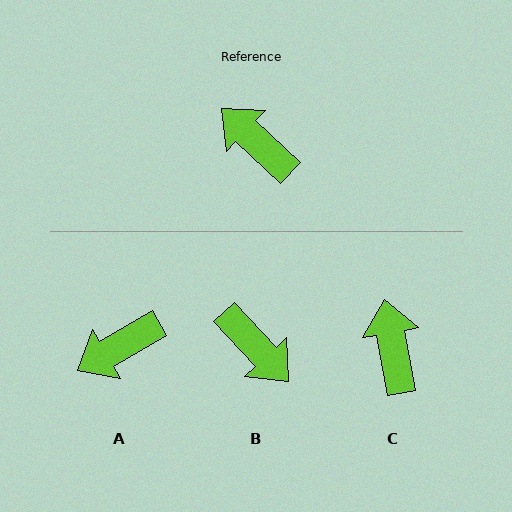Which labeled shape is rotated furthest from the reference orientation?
B, about 176 degrees away.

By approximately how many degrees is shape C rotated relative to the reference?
Approximately 37 degrees clockwise.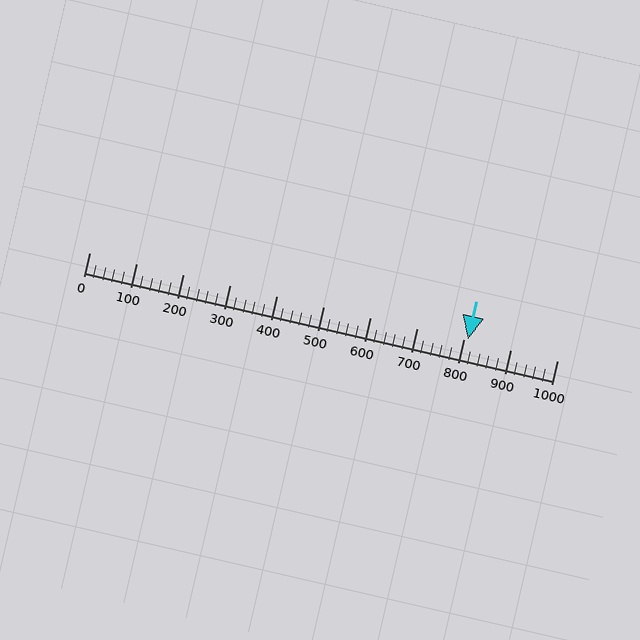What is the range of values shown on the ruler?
The ruler shows values from 0 to 1000.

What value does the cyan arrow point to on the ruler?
The cyan arrow points to approximately 809.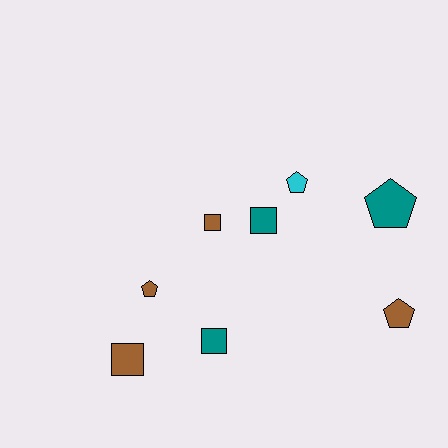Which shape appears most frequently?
Square, with 4 objects.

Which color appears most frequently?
Brown, with 4 objects.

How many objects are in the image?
There are 8 objects.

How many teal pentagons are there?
There is 1 teal pentagon.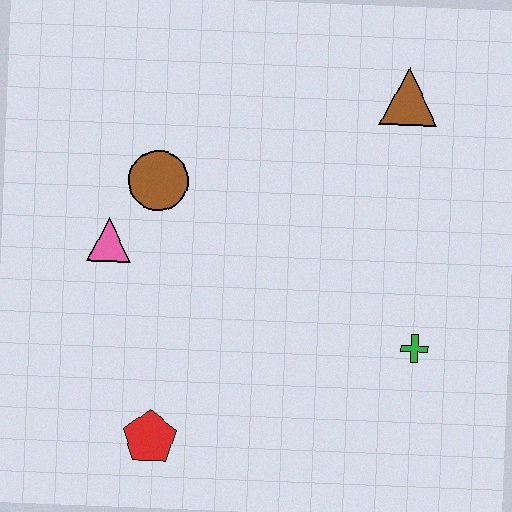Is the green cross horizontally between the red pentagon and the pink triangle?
No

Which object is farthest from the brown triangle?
The red pentagon is farthest from the brown triangle.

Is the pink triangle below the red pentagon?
No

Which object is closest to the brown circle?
The pink triangle is closest to the brown circle.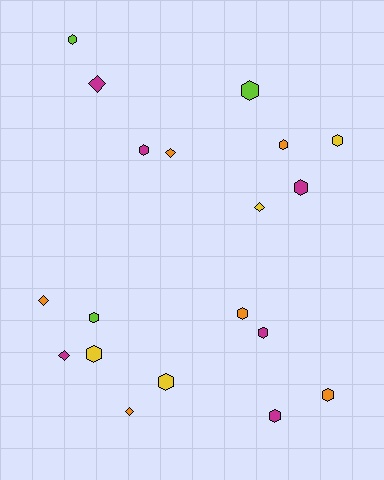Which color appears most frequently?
Magenta, with 6 objects.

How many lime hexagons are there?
There are 3 lime hexagons.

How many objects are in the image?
There are 19 objects.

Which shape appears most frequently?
Hexagon, with 13 objects.